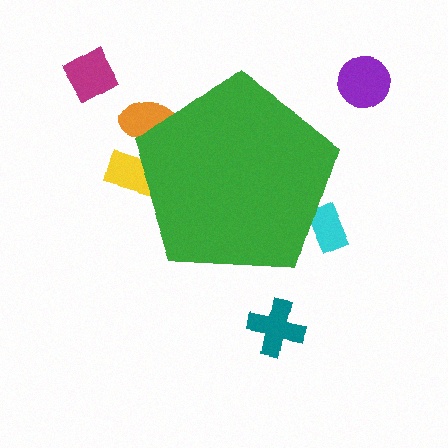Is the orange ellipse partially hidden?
Yes, the orange ellipse is partially hidden behind the green pentagon.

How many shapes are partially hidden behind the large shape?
3 shapes are partially hidden.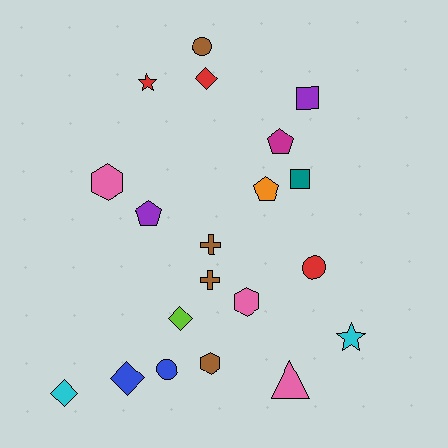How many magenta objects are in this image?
There is 1 magenta object.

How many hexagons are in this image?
There are 3 hexagons.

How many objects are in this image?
There are 20 objects.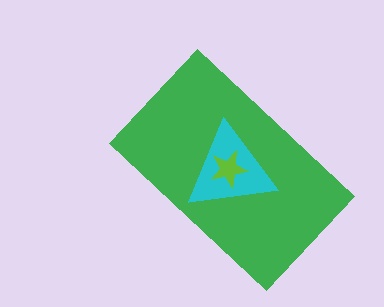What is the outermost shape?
The green rectangle.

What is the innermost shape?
The lime star.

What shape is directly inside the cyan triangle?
The lime star.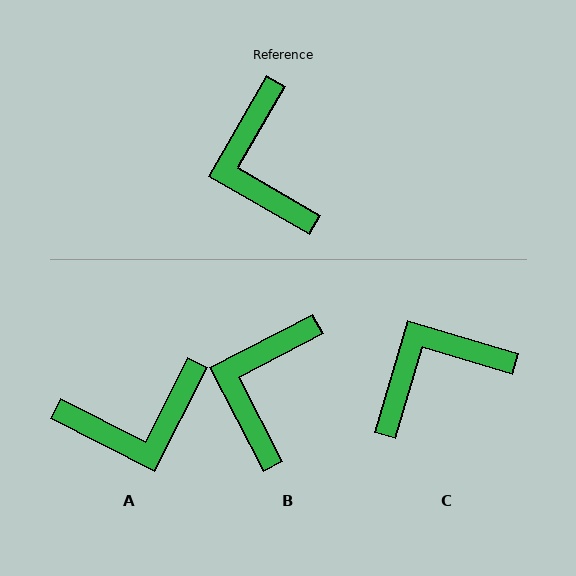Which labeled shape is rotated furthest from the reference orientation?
A, about 93 degrees away.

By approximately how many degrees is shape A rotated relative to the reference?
Approximately 93 degrees counter-clockwise.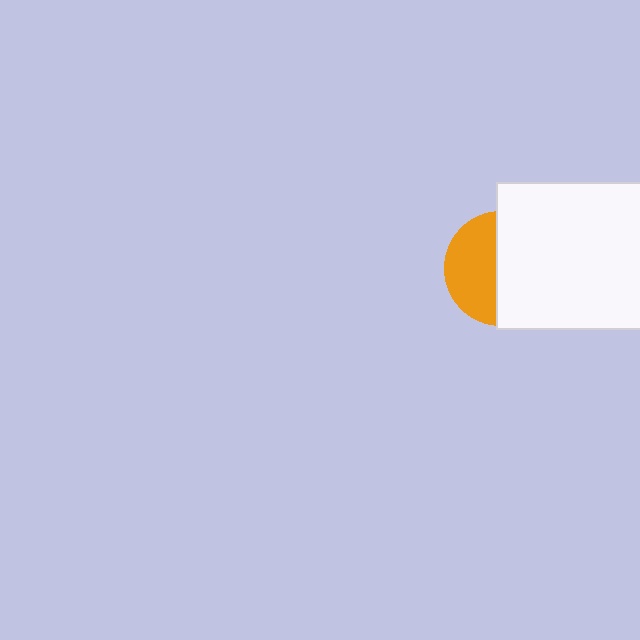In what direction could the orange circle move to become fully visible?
The orange circle could move left. That would shift it out from behind the white square entirely.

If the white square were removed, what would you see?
You would see the complete orange circle.